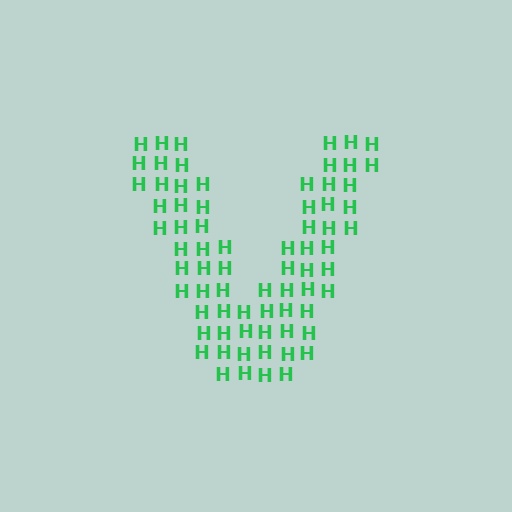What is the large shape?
The large shape is the letter V.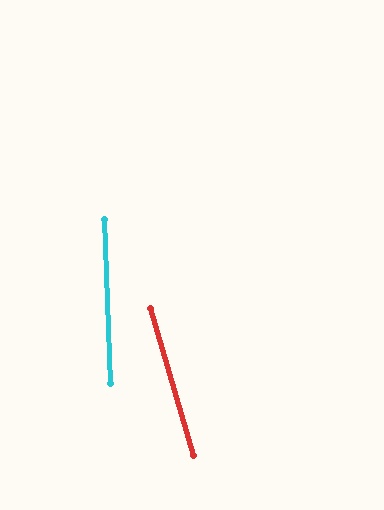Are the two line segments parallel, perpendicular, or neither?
Neither parallel nor perpendicular — they differ by about 15°.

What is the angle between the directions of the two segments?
Approximately 15 degrees.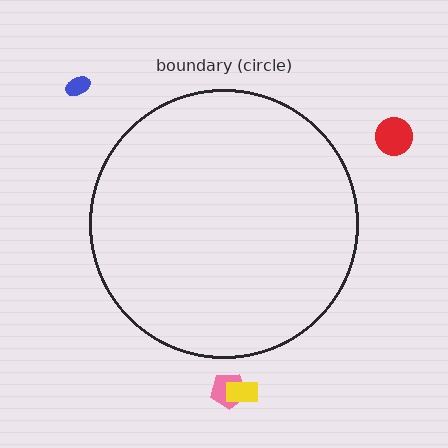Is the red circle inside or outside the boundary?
Outside.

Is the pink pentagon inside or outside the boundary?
Outside.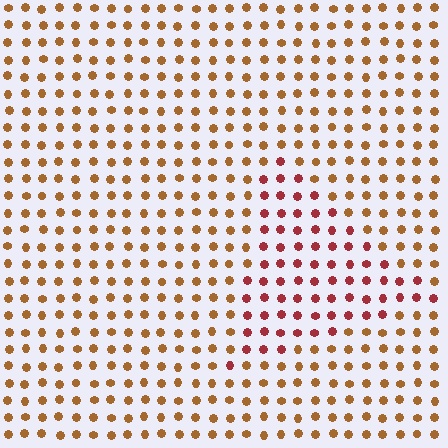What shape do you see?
I see a triangle.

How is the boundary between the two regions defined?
The boundary is defined purely by a slight shift in hue (about 36 degrees). Spacing, size, and orientation are identical on both sides.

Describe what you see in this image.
The image is filled with small brown elements in a uniform arrangement. A triangle-shaped region is visible where the elements are tinted to a slightly different hue, forming a subtle color boundary.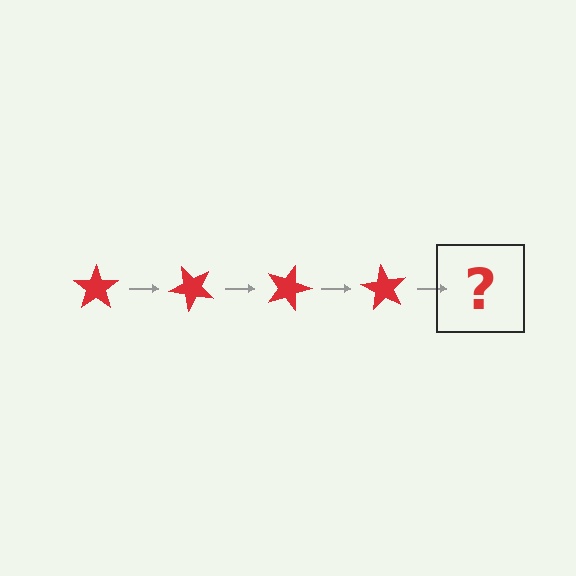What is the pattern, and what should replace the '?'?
The pattern is that the star rotates 45 degrees each step. The '?' should be a red star rotated 180 degrees.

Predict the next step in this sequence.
The next step is a red star rotated 180 degrees.